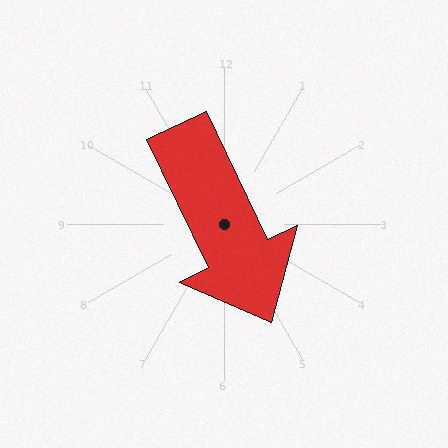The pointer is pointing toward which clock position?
Roughly 5 o'clock.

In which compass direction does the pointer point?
Southeast.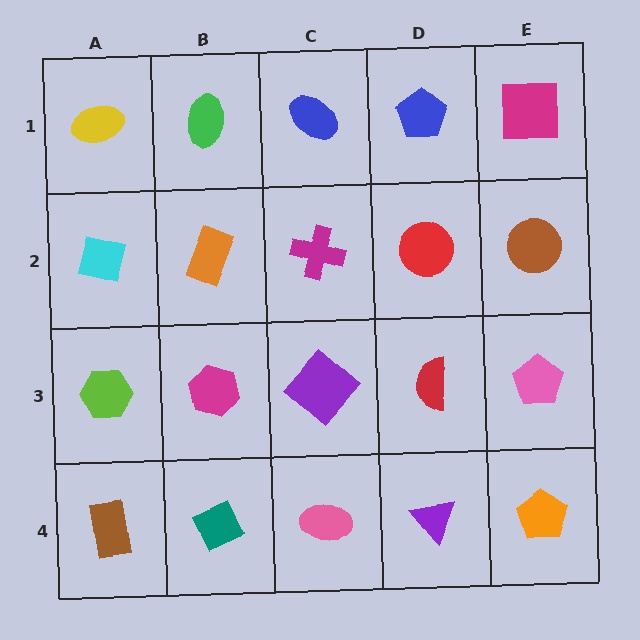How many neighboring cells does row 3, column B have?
4.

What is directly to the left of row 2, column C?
An orange rectangle.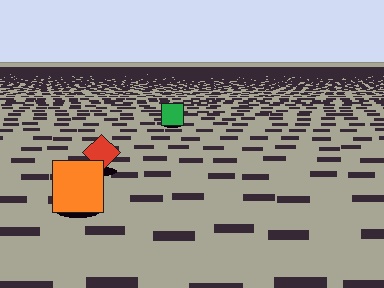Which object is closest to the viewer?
The orange square is closest. The texture marks near it are larger and more spread out.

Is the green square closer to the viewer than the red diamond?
No. The red diamond is closer — you can tell from the texture gradient: the ground texture is coarser near it.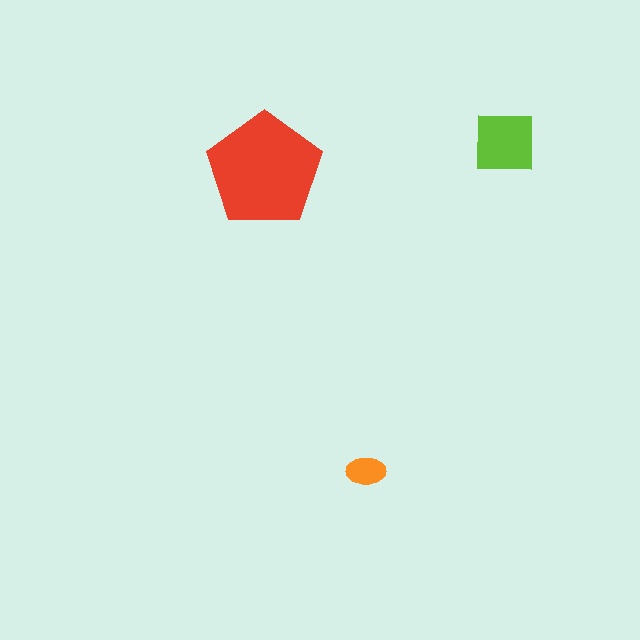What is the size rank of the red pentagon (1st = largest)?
1st.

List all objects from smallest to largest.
The orange ellipse, the lime square, the red pentagon.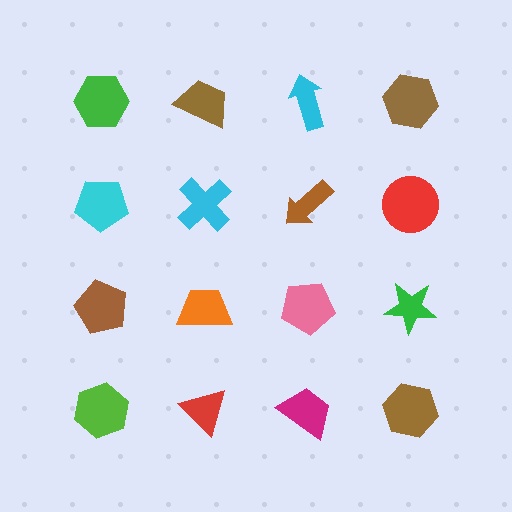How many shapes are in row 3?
4 shapes.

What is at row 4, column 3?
A magenta trapezoid.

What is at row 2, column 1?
A cyan pentagon.